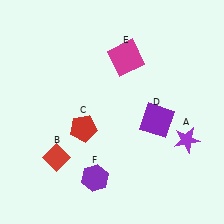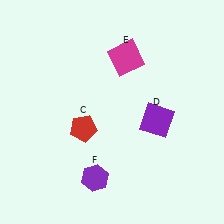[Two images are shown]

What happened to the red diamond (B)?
The red diamond (B) was removed in Image 2. It was in the bottom-left area of Image 1.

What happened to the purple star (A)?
The purple star (A) was removed in Image 2. It was in the bottom-right area of Image 1.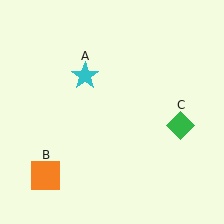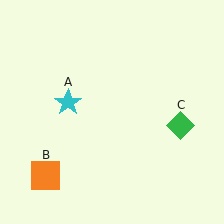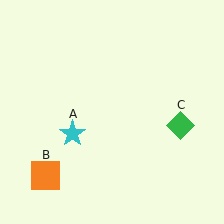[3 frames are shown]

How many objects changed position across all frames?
1 object changed position: cyan star (object A).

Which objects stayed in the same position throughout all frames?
Orange square (object B) and green diamond (object C) remained stationary.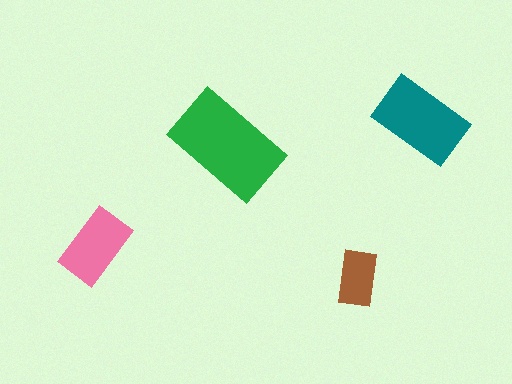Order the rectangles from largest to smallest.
the green one, the teal one, the pink one, the brown one.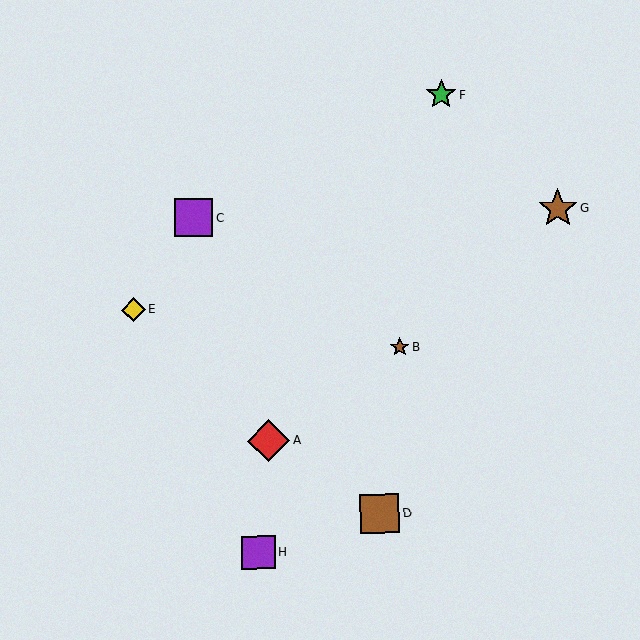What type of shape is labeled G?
Shape G is a brown star.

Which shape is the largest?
The red diamond (labeled A) is the largest.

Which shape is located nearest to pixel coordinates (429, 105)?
The green star (labeled F) at (441, 95) is nearest to that location.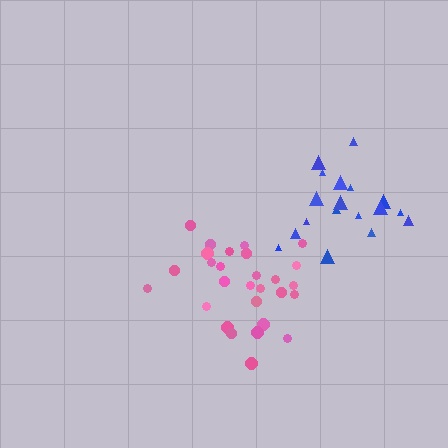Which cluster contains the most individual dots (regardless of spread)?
Pink (28).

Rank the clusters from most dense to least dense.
pink, blue.